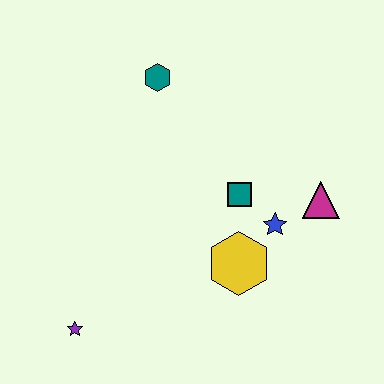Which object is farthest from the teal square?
The purple star is farthest from the teal square.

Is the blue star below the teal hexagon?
Yes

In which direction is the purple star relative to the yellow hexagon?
The purple star is to the left of the yellow hexagon.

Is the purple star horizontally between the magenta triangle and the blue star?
No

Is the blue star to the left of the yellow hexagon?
No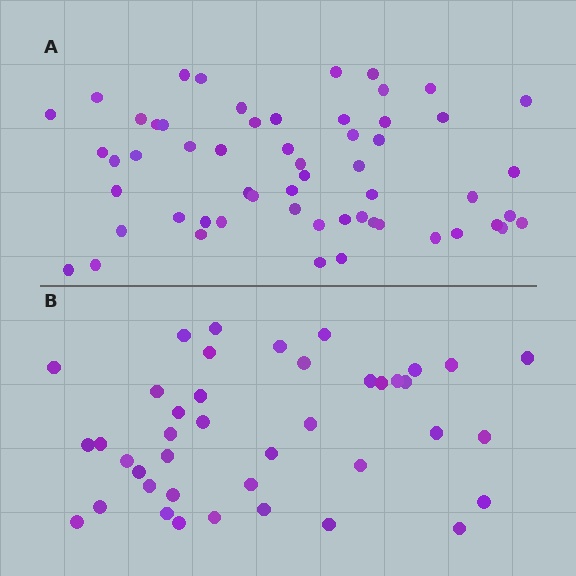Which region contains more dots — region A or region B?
Region A (the top region) has more dots.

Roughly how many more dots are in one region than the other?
Region A has approximately 15 more dots than region B.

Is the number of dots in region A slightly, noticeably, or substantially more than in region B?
Region A has noticeably more, but not dramatically so. The ratio is roughly 1.4 to 1.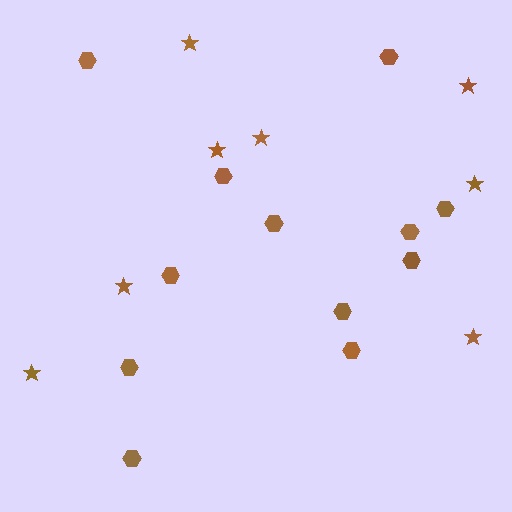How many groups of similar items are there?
There are 2 groups: one group of hexagons (12) and one group of stars (8).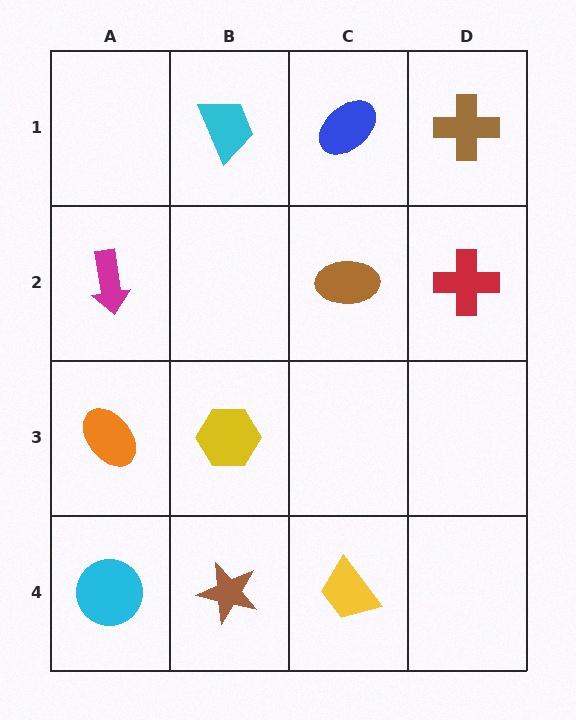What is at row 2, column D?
A red cross.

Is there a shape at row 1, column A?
No, that cell is empty.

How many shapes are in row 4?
3 shapes.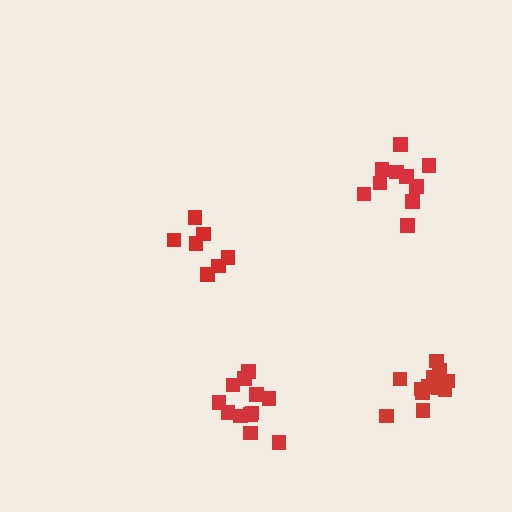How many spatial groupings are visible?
There are 4 spatial groupings.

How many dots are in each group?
Group 1: 10 dots, Group 2: 12 dots, Group 3: 12 dots, Group 4: 7 dots (41 total).